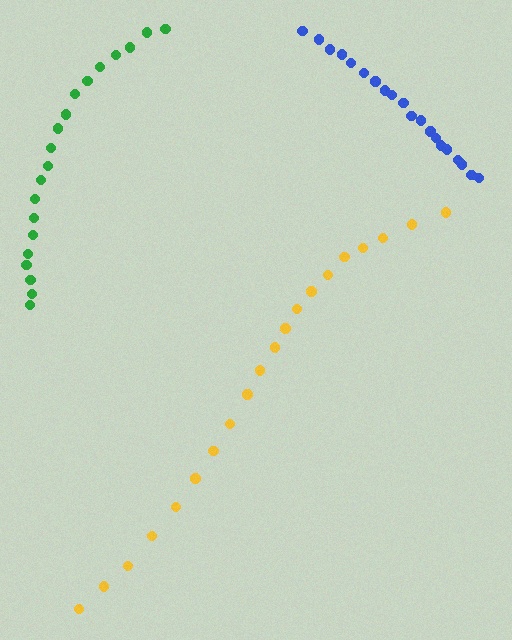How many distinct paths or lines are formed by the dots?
There are 3 distinct paths.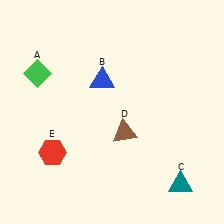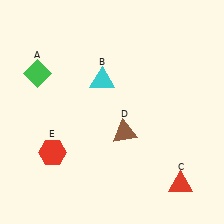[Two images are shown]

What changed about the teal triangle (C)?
In Image 1, C is teal. In Image 2, it changed to red.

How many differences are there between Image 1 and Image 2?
There are 2 differences between the two images.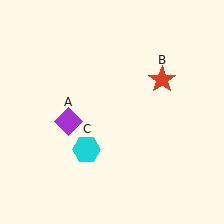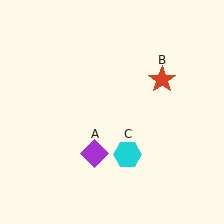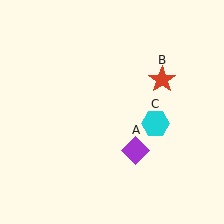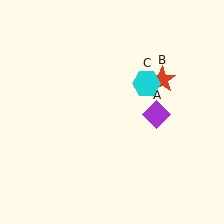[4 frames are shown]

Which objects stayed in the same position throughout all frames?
Red star (object B) remained stationary.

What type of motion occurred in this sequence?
The purple diamond (object A), cyan hexagon (object C) rotated counterclockwise around the center of the scene.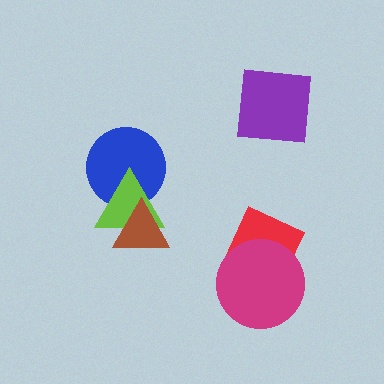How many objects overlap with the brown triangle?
2 objects overlap with the brown triangle.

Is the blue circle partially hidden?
Yes, it is partially covered by another shape.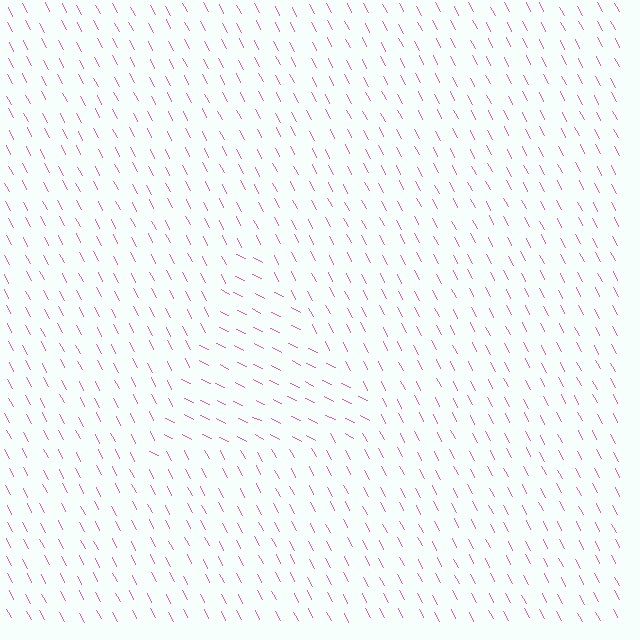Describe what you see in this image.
The image is filled with small pink line segments. A triangle region in the image has lines oriented differently from the surrounding lines, creating a visible texture boundary.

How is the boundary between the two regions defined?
The boundary is defined purely by a change in line orientation (approximately 36 degrees difference). All lines are the same color and thickness.